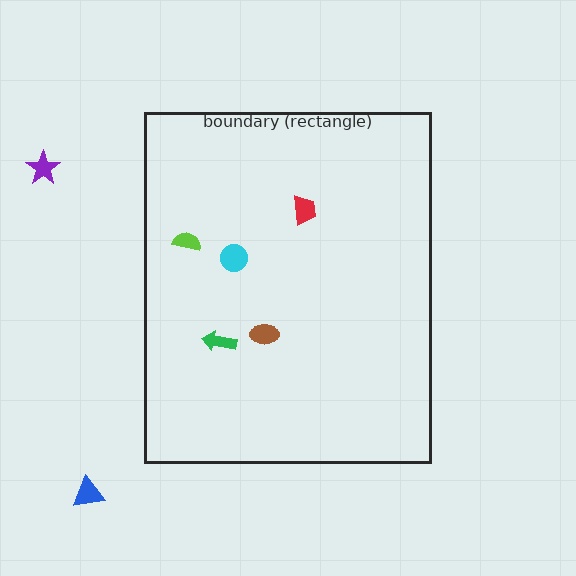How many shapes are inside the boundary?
5 inside, 2 outside.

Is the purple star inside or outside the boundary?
Outside.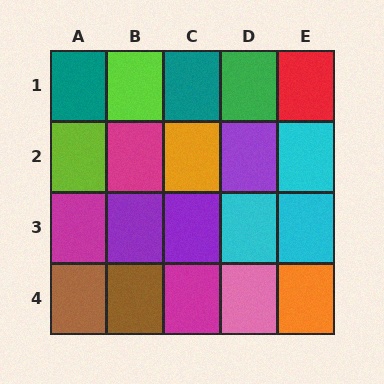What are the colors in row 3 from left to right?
Magenta, purple, purple, cyan, cyan.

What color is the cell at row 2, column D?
Purple.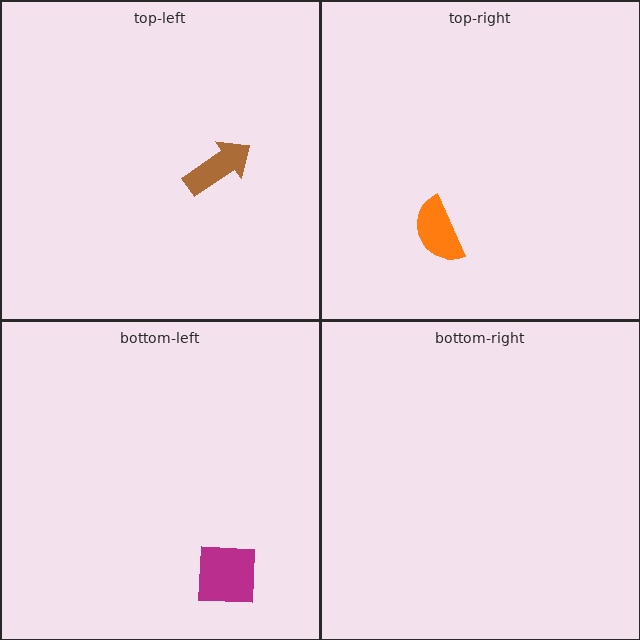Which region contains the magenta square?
The bottom-left region.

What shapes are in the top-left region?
The brown arrow.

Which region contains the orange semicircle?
The top-right region.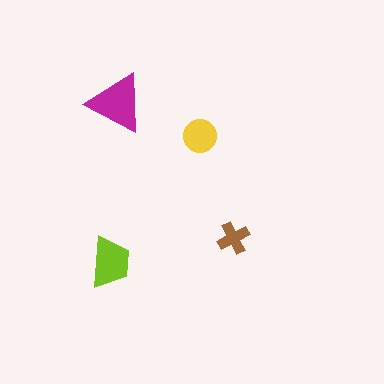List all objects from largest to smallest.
The magenta triangle, the lime trapezoid, the yellow circle, the brown cross.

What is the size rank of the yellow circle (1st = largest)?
3rd.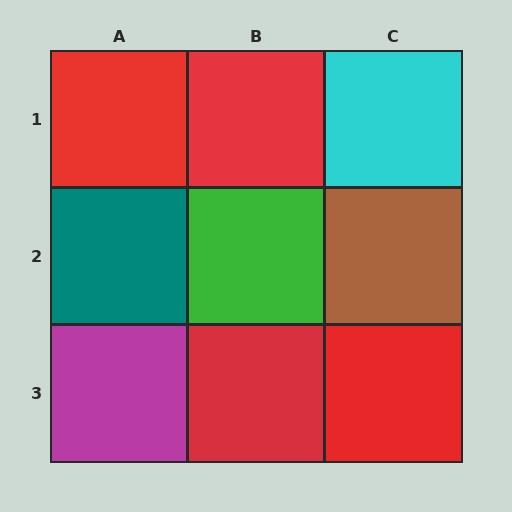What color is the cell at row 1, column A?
Red.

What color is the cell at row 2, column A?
Teal.